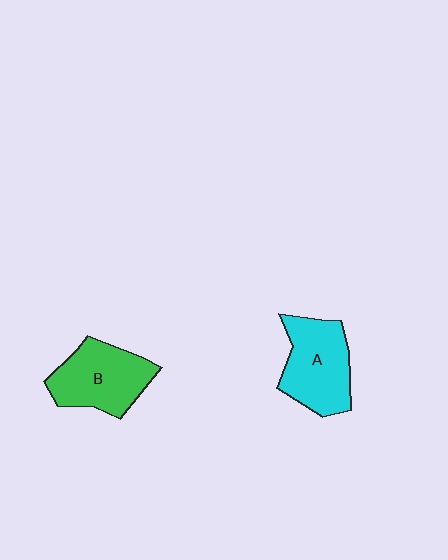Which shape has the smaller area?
Shape B (green).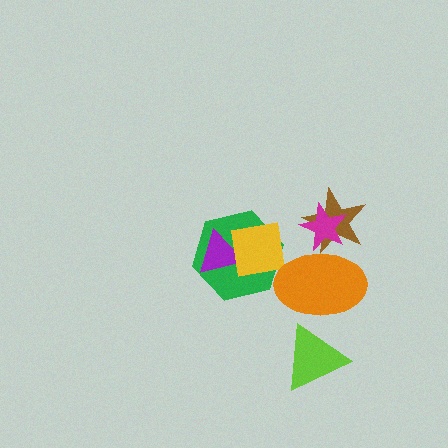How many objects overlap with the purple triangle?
2 objects overlap with the purple triangle.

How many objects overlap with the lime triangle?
1 object overlaps with the lime triangle.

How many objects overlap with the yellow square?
3 objects overlap with the yellow square.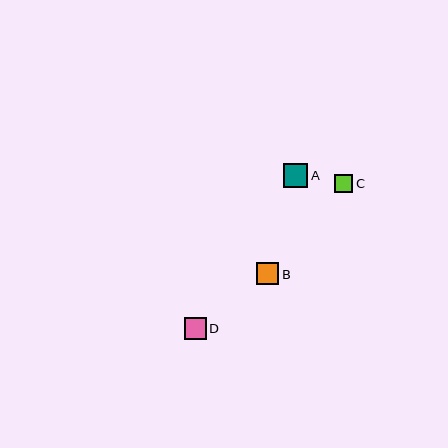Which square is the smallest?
Square C is the smallest with a size of approximately 18 pixels.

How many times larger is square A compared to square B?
Square A is approximately 1.1 times the size of square B.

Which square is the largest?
Square A is the largest with a size of approximately 25 pixels.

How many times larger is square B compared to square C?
Square B is approximately 1.2 times the size of square C.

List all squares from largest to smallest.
From largest to smallest: A, B, D, C.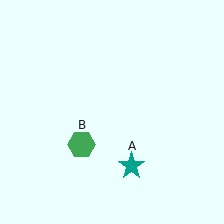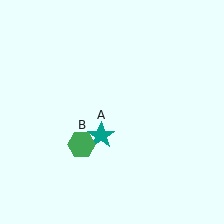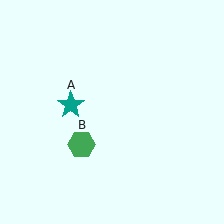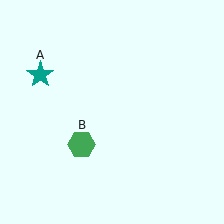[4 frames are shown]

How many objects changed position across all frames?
1 object changed position: teal star (object A).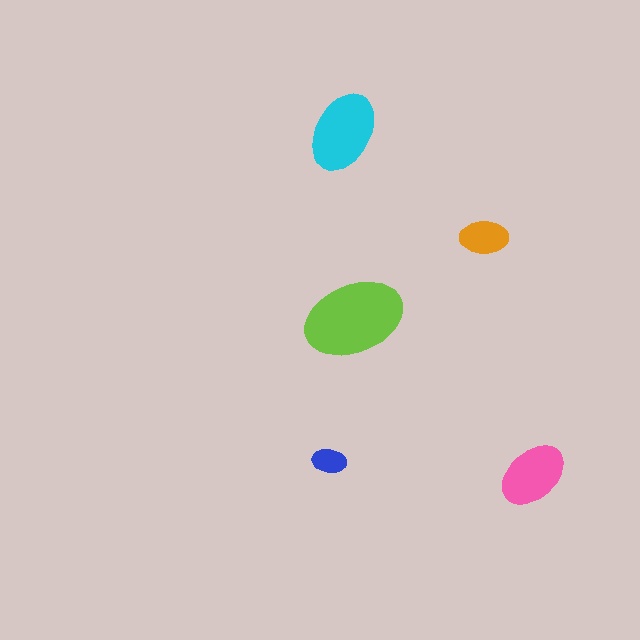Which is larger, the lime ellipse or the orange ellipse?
The lime one.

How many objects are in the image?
There are 5 objects in the image.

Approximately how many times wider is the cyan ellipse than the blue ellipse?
About 2.5 times wider.